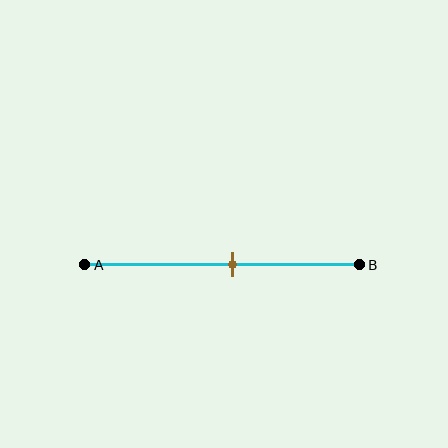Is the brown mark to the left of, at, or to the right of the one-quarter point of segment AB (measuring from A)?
The brown mark is to the right of the one-quarter point of segment AB.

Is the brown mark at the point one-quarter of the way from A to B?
No, the mark is at about 55% from A, not at the 25% one-quarter point.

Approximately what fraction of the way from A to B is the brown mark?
The brown mark is approximately 55% of the way from A to B.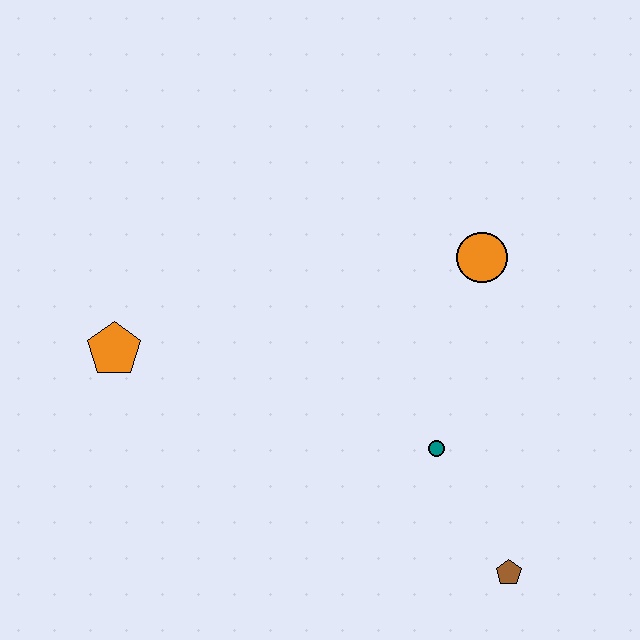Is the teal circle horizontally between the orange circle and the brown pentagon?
No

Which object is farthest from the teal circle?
The orange pentagon is farthest from the teal circle.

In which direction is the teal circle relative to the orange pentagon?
The teal circle is to the right of the orange pentagon.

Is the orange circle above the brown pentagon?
Yes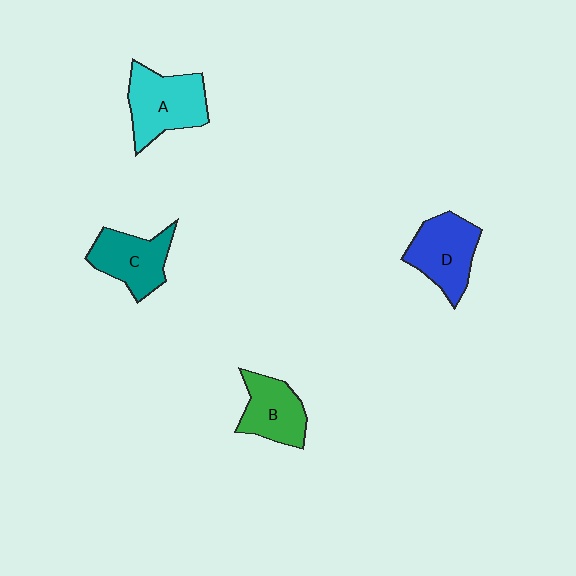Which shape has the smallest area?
Shape B (green).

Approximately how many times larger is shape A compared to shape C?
Approximately 1.2 times.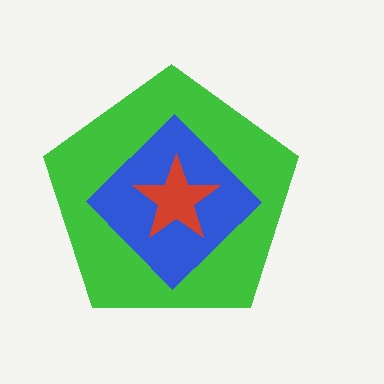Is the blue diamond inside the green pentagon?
Yes.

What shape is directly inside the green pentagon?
The blue diamond.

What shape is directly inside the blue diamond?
The red star.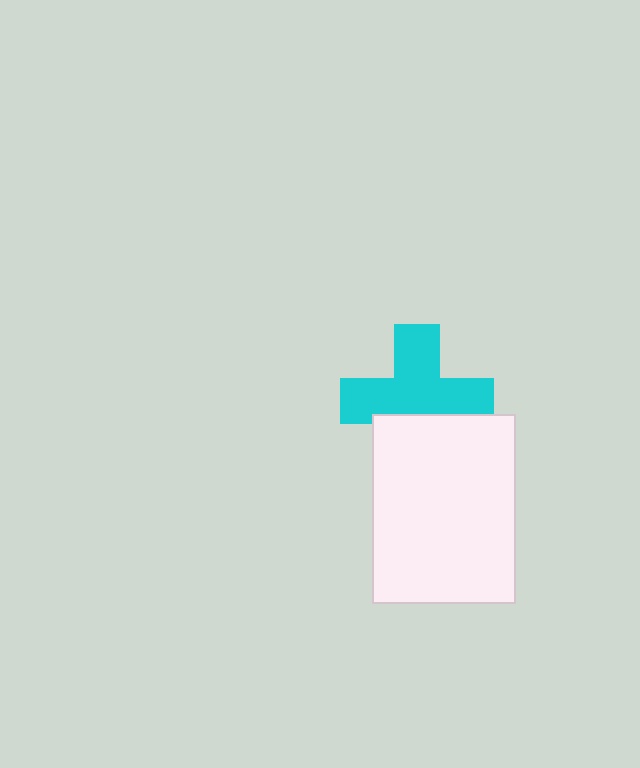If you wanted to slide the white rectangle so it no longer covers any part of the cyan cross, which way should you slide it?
Slide it down — that is the most direct way to separate the two shapes.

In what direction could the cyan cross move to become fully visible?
The cyan cross could move up. That would shift it out from behind the white rectangle entirely.